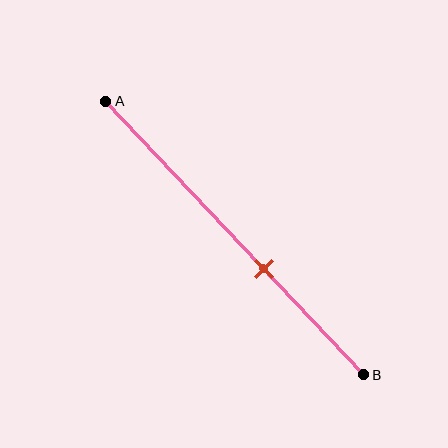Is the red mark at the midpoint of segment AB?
No, the mark is at about 60% from A, not at the 50% midpoint.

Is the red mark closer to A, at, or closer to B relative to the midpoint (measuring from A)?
The red mark is closer to point B than the midpoint of segment AB.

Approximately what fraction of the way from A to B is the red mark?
The red mark is approximately 60% of the way from A to B.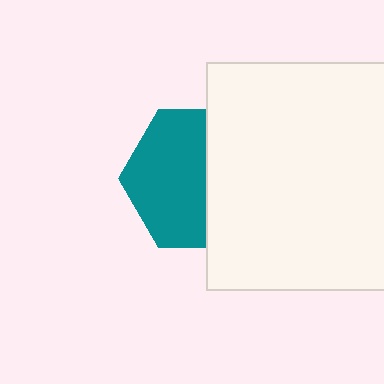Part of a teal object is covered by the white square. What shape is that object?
It is a hexagon.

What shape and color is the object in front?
The object in front is a white square.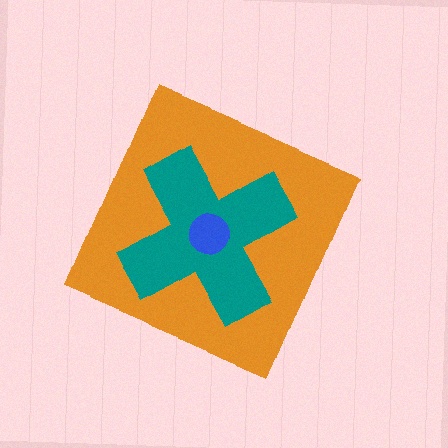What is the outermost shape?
The orange diamond.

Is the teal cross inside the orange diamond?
Yes.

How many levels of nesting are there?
3.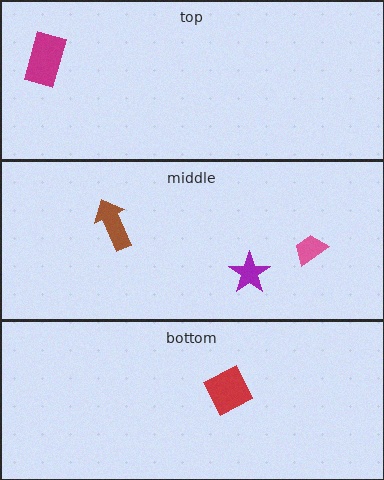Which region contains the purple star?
The middle region.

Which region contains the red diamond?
The bottom region.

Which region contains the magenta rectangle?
The top region.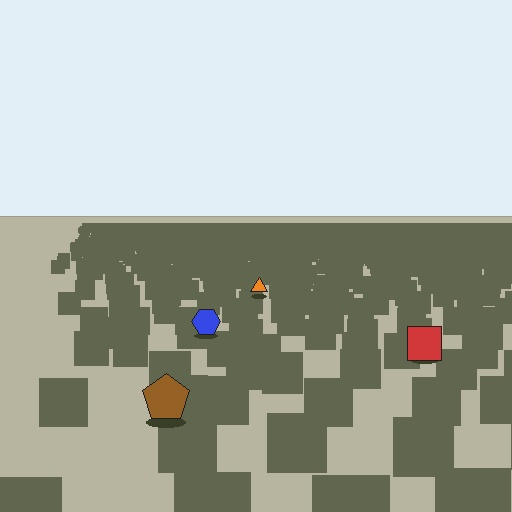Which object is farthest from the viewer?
The orange triangle is farthest from the viewer. It appears smaller and the ground texture around it is denser.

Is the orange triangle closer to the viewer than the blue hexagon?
No. The blue hexagon is closer — you can tell from the texture gradient: the ground texture is coarser near it.